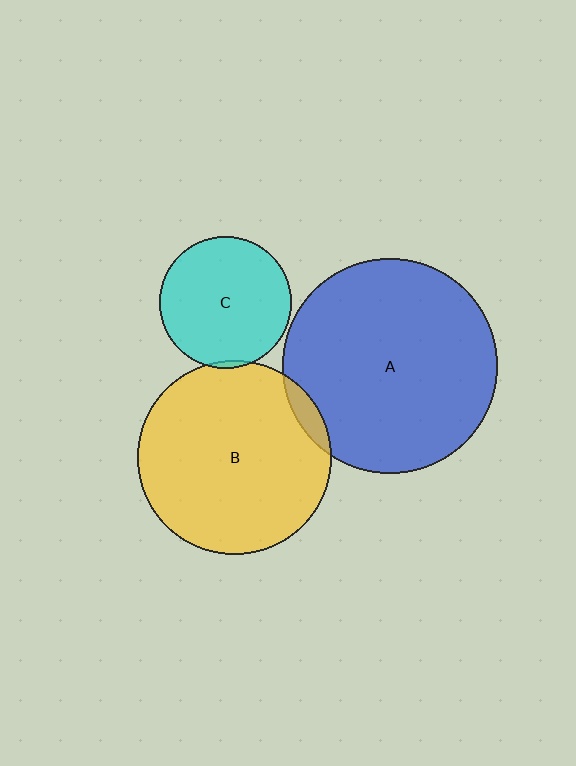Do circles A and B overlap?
Yes.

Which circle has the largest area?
Circle A (blue).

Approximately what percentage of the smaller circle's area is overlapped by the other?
Approximately 5%.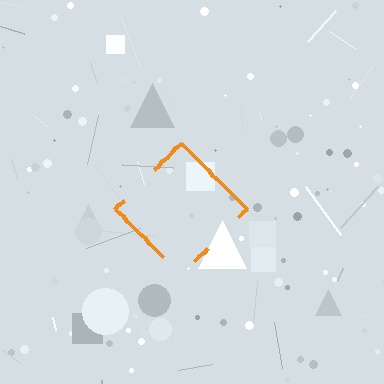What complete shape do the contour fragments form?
The contour fragments form a diamond.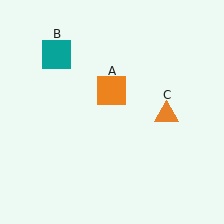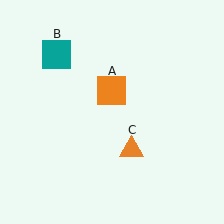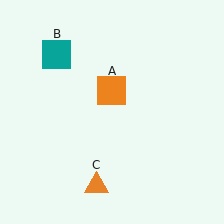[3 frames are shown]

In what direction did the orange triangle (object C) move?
The orange triangle (object C) moved down and to the left.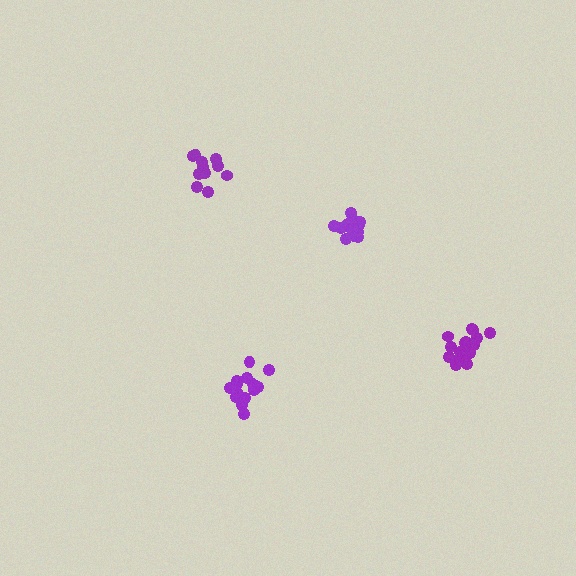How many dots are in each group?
Group 1: 13 dots, Group 2: 16 dots, Group 3: 16 dots, Group 4: 17 dots (62 total).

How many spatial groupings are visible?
There are 4 spatial groupings.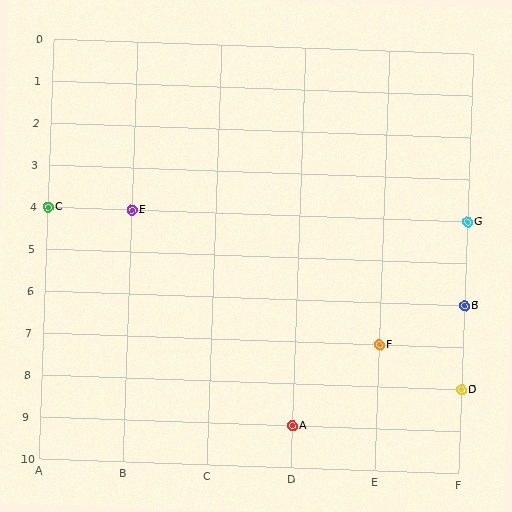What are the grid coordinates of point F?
Point F is at grid coordinates (E, 7).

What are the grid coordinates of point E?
Point E is at grid coordinates (B, 4).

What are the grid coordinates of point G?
Point G is at grid coordinates (F, 4).